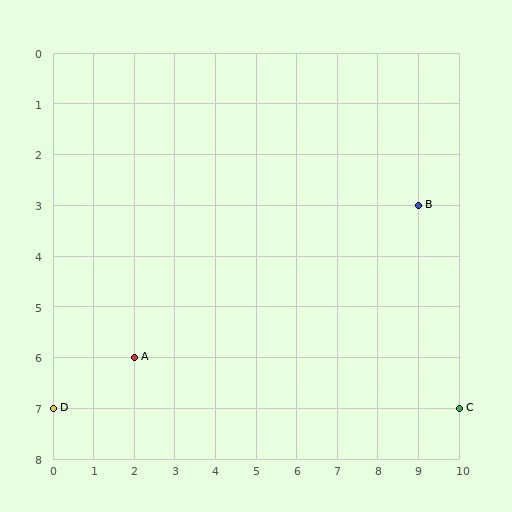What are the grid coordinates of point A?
Point A is at grid coordinates (2, 6).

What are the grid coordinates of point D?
Point D is at grid coordinates (0, 7).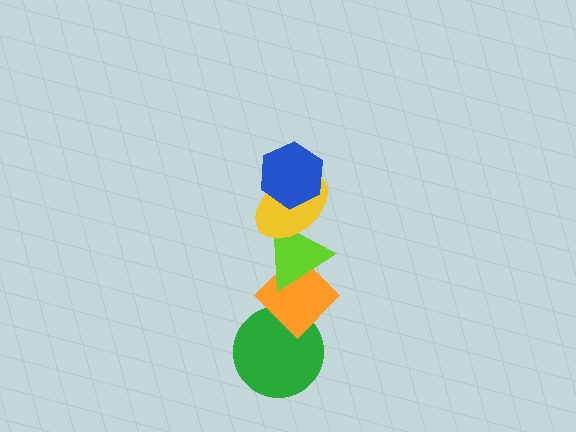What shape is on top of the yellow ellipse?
The blue hexagon is on top of the yellow ellipse.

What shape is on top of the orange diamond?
The lime triangle is on top of the orange diamond.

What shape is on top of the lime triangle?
The yellow ellipse is on top of the lime triangle.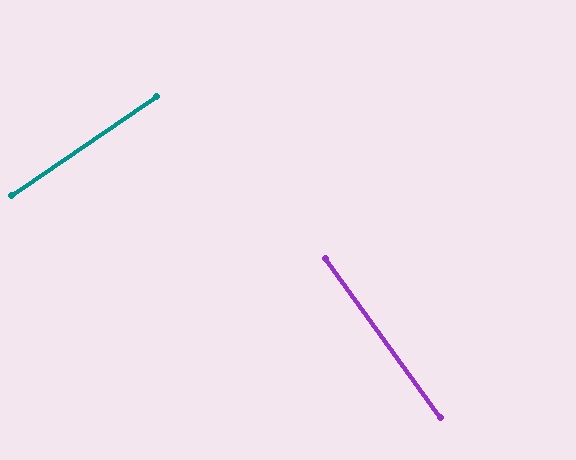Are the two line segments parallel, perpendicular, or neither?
Perpendicular — they meet at approximately 88°.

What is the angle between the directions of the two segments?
Approximately 88 degrees.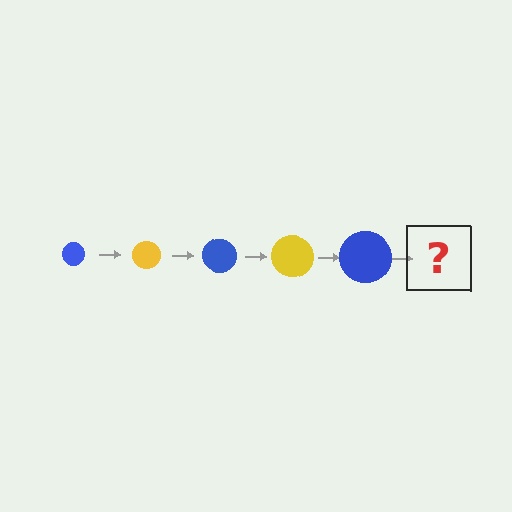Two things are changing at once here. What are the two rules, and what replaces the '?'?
The two rules are that the circle grows larger each step and the color cycles through blue and yellow. The '?' should be a yellow circle, larger than the previous one.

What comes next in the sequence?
The next element should be a yellow circle, larger than the previous one.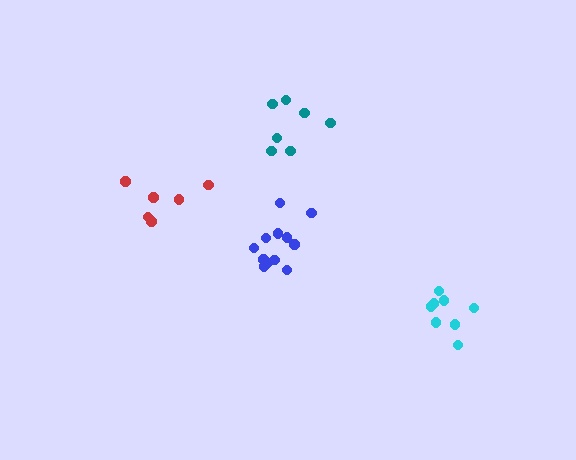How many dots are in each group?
Group 1: 8 dots, Group 2: 7 dots, Group 3: 7 dots, Group 4: 12 dots (34 total).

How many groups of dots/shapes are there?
There are 4 groups.